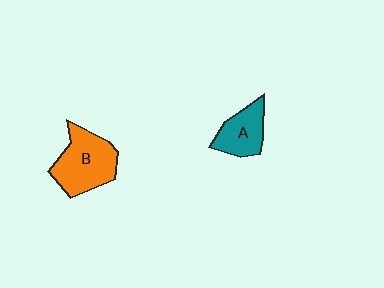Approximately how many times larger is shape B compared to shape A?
Approximately 1.5 times.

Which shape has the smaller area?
Shape A (teal).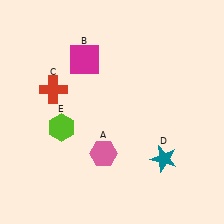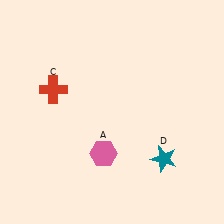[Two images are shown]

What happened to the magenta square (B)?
The magenta square (B) was removed in Image 2. It was in the top-left area of Image 1.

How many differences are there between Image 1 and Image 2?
There are 2 differences between the two images.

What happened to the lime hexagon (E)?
The lime hexagon (E) was removed in Image 2. It was in the bottom-left area of Image 1.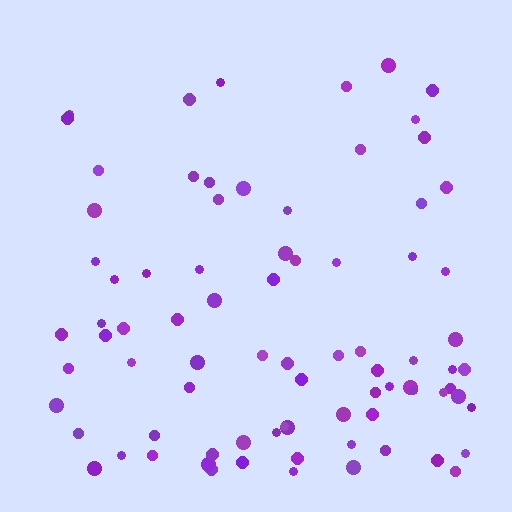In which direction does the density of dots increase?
From top to bottom, with the bottom side densest.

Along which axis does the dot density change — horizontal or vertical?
Vertical.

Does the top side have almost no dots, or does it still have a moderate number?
Still a moderate number, just noticeably fewer than the bottom.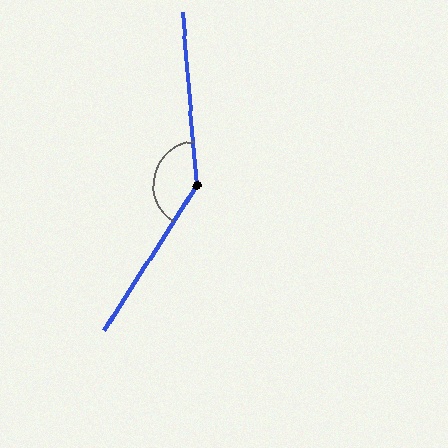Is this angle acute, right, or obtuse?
It is obtuse.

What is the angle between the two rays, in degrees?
Approximately 142 degrees.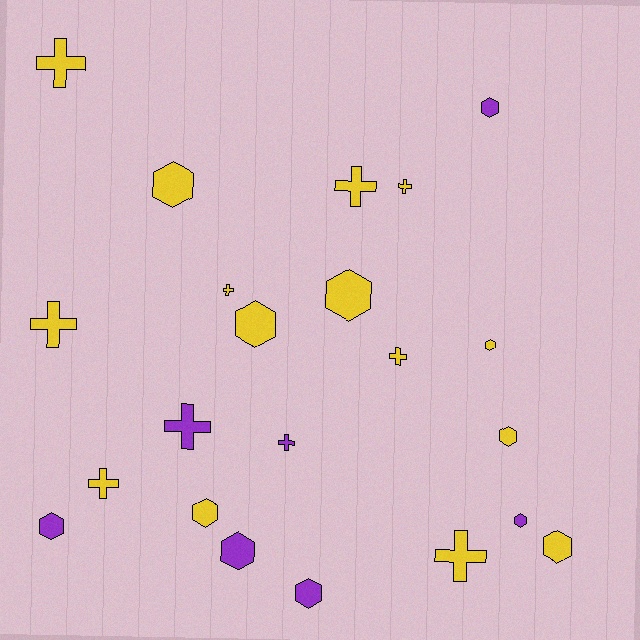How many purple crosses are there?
There are 2 purple crosses.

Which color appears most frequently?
Yellow, with 15 objects.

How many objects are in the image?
There are 22 objects.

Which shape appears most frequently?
Hexagon, with 12 objects.